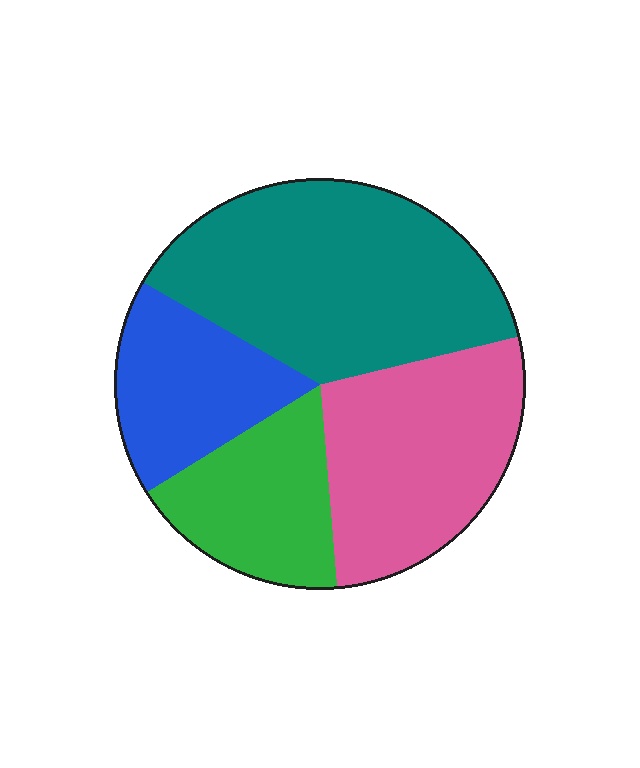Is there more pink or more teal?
Teal.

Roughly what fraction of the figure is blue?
Blue takes up about one sixth (1/6) of the figure.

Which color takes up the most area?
Teal, at roughly 40%.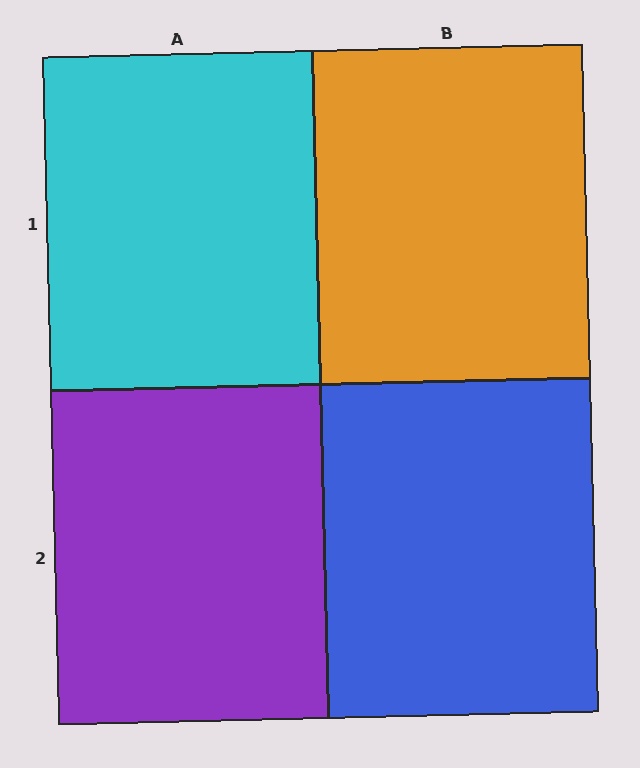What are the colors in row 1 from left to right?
Cyan, orange.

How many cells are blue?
1 cell is blue.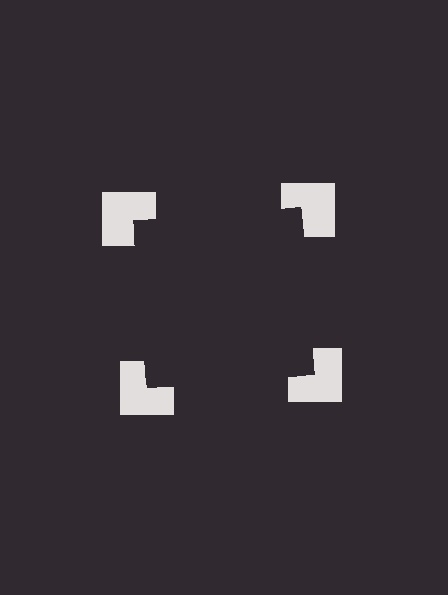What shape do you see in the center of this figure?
An illusory square — its edges are inferred from the aligned wedge cuts in the notched squares, not physically drawn.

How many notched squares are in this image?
There are 4 — one at each vertex of the illusory square.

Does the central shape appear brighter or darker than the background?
It typically appears slightly darker than the background, even though no actual brightness change is drawn.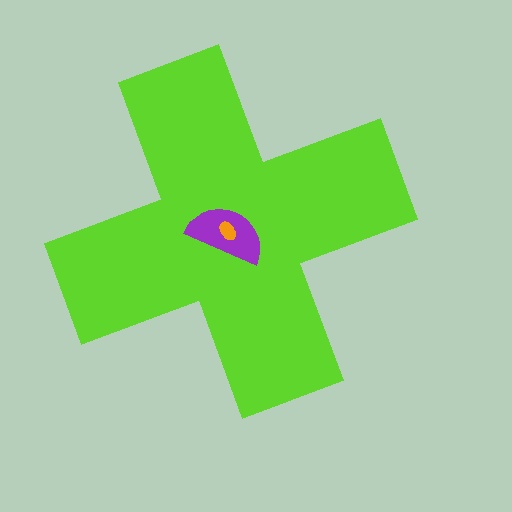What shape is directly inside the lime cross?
The purple semicircle.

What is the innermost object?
The orange ellipse.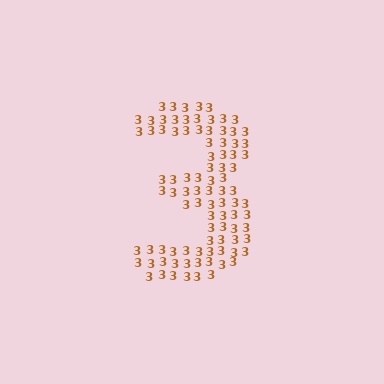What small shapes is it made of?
It is made of small digit 3's.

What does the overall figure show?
The overall figure shows the digit 3.